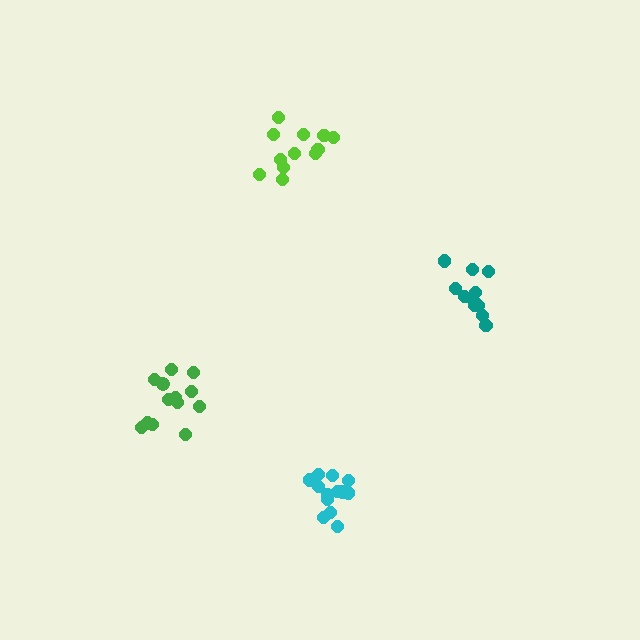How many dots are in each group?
Group 1: 12 dots, Group 2: 13 dots, Group 3: 11 dots, Group 4: 13 dots (49 total).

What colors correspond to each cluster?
The clusters are colored: lime, cyan, teal, green.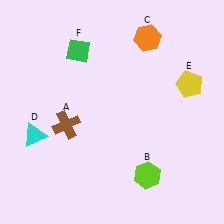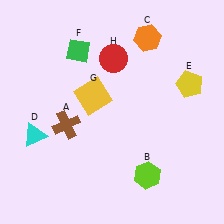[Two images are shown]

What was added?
A yellow square (G), a red circle (H) were added in Image 2.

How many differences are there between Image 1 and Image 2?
There are 2 differences between the two images.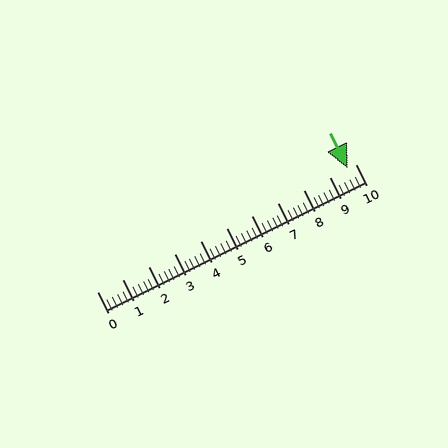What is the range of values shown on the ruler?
The ruler shows values from 0 to 10.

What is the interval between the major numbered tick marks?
The major tick marks are spaced 1 units apart.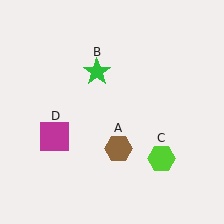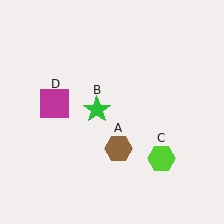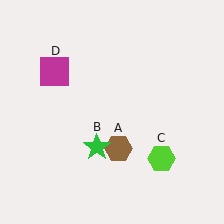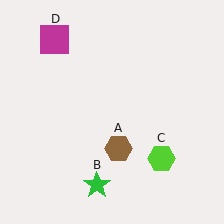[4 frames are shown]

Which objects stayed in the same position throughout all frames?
Brown hexagon (object A) and lime hexagon (object C) remained stationary.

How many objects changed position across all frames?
2 objects changed position: green star (object B), magenta square (object D).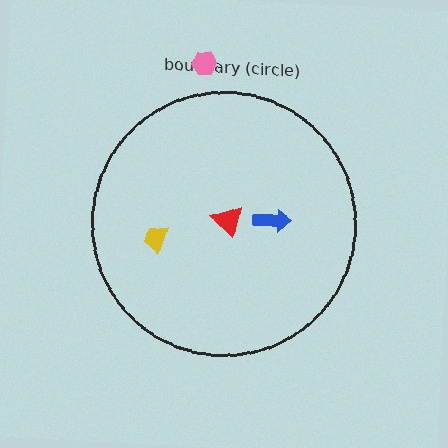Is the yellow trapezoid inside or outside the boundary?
Inside.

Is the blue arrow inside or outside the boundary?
Inside.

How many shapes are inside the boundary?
3 inside, 1 outside.